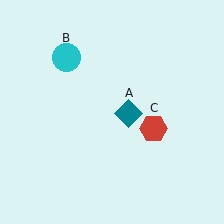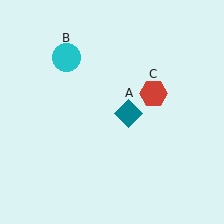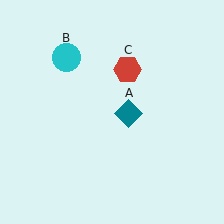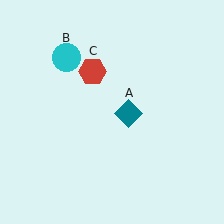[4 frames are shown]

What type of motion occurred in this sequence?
The red hexagon (object C) rotated counterclockwise around the center of the scene.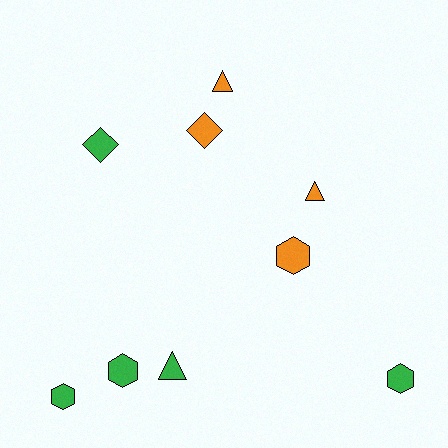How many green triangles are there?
There is 1 green triangle.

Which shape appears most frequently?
Hexagon, with 4 objects.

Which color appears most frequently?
Green, with 5 objects.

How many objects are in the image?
There are 9 objects.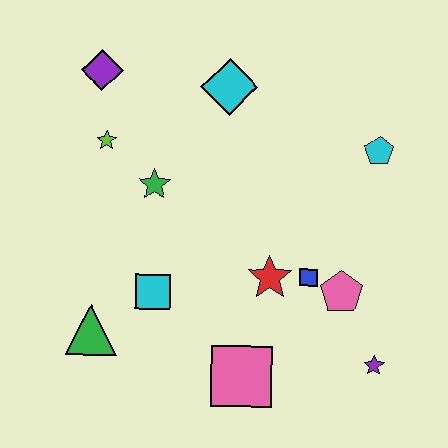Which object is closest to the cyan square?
The green triangle is closest to the cyan square.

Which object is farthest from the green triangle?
The cyan pentagon is farthest from the green triangle.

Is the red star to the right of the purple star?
No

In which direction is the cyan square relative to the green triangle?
The cyan square is to the right of the green triangle.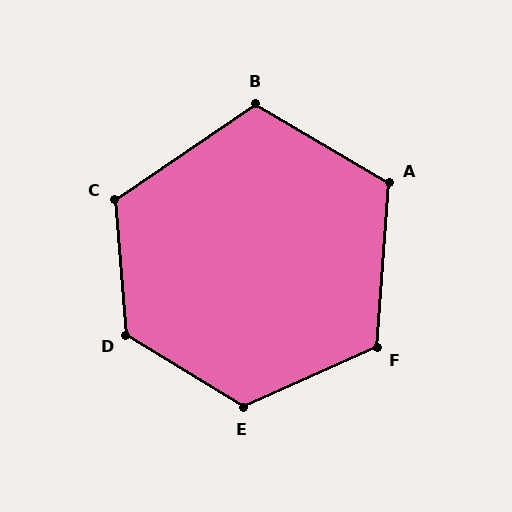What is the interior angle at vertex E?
Approximately 124 degrees (obtuse).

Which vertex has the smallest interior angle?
B, at approximately 115 degrees.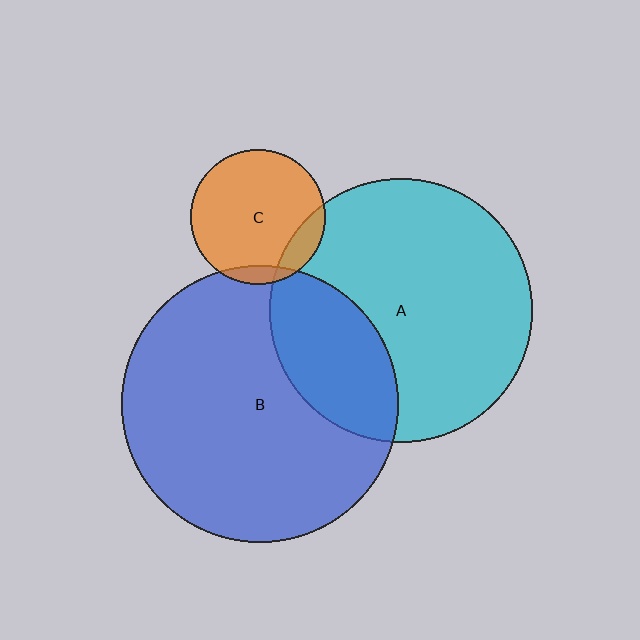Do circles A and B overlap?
Yes.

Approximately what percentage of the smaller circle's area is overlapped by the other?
Approximately 25%.